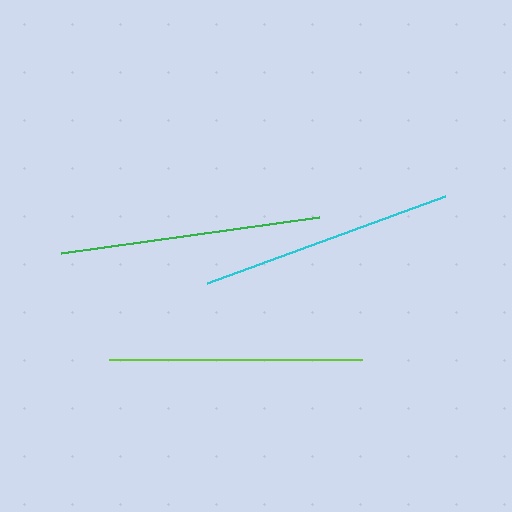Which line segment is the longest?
The green line is the longest at approximately 261 pixels.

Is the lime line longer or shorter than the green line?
The green line is longer than the lime line.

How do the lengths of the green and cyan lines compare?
The green and cyan lines are approximately the same length.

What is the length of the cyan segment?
The cyan segment is approximately 254 pixels long.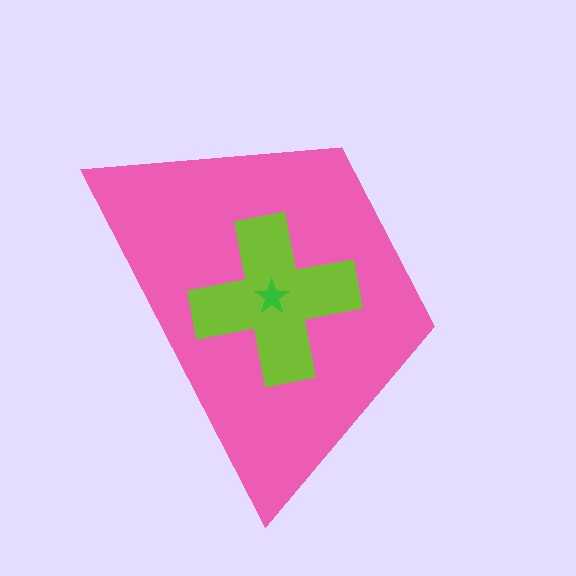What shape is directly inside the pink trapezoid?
The lime cross.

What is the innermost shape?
The green star.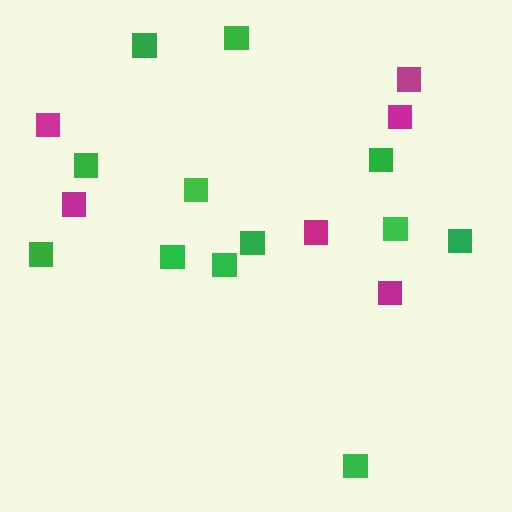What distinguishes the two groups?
There are 2 groups: one group of magenta squares (6) and one group of green squares (12).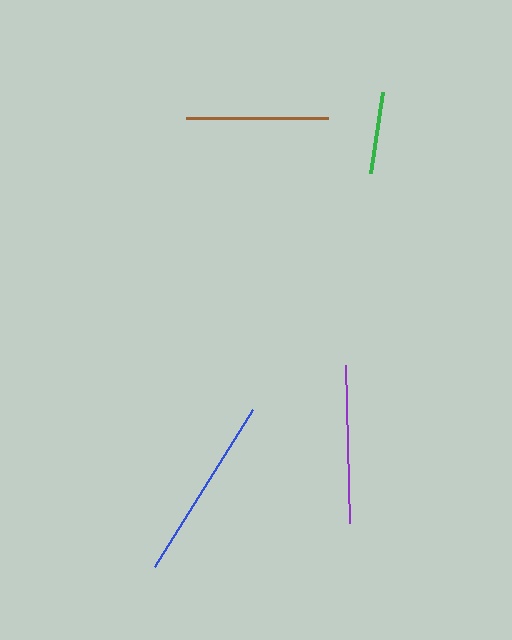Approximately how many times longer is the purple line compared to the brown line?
The purple line is approximately 1.1 times the length of the brown line.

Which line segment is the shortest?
The green line is the shortest at approximately 82 pixels.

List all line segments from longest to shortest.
From longest to shortest: blue, purple, brown, green.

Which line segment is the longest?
The blue line is the longest at approximately 185 pixels.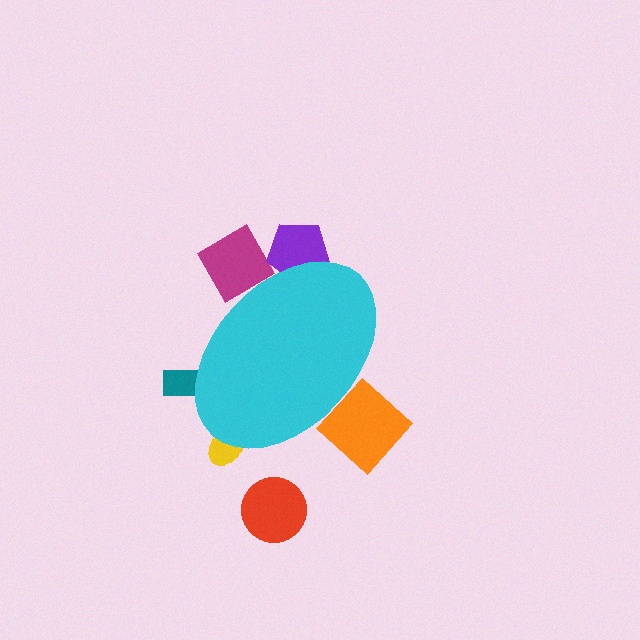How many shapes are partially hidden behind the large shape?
5 shapes are partially hidden.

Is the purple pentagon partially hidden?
Yes, the purple pentagon is partially hidden behind the cyan ellipse.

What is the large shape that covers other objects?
A cyan ellipse.